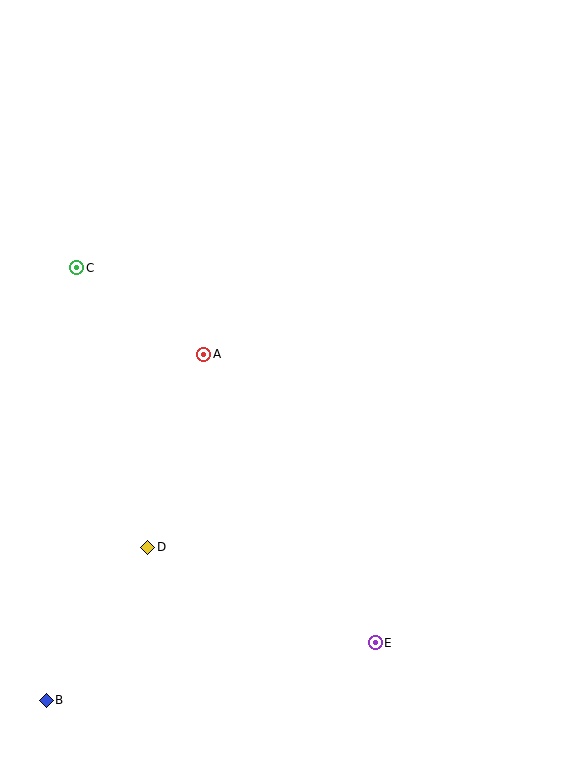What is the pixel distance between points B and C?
The distance between B and C is 433 pixels.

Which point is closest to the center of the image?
Point A at (204, 354) is closest to the center.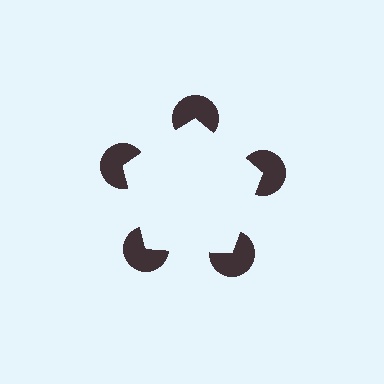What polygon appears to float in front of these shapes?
An illusory pentagon — its edges are inferred from the aligned wedge cuts in the pac-man discs, not physically drawn.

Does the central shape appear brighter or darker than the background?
It typically appears slightly brighter than the background, even though no actual brightness change is drawn.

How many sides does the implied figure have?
5 sides.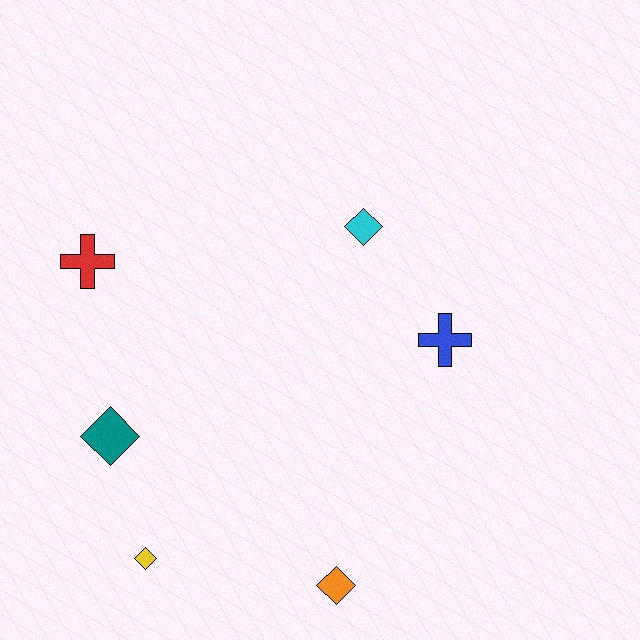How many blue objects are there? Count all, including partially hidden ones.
There is 1 blue object.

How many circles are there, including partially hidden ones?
There are no circles.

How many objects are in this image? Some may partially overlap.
There are 6 objects.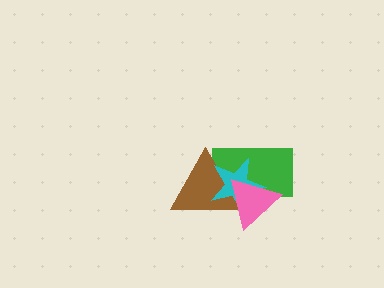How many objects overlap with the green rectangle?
3 objects overlap with the green rectangle.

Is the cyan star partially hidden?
Yes, it is partially covered by another shape.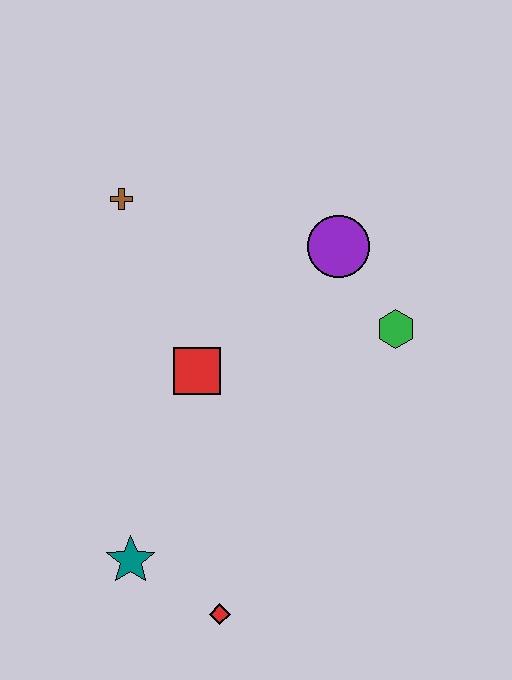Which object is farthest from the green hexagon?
The teal star is farthest from the green hexagon.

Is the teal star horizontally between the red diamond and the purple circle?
No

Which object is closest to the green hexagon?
The purple circle is closest to the green hexagon.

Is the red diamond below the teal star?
Yes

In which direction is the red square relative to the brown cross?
The red square is below the brown cross.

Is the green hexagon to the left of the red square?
No